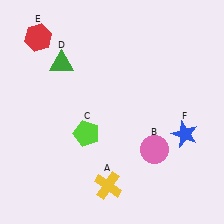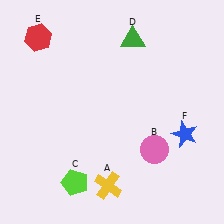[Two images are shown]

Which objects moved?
The objects that moved are: the lime pentagon (C), the green triangle (D).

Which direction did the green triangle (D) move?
The green triangle (D) moved right.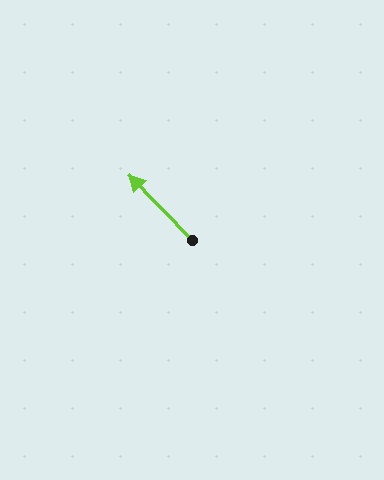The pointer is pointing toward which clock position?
Roughly 11 o'clock.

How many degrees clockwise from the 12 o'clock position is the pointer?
Approximately 316 degrees.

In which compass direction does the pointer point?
Northwest.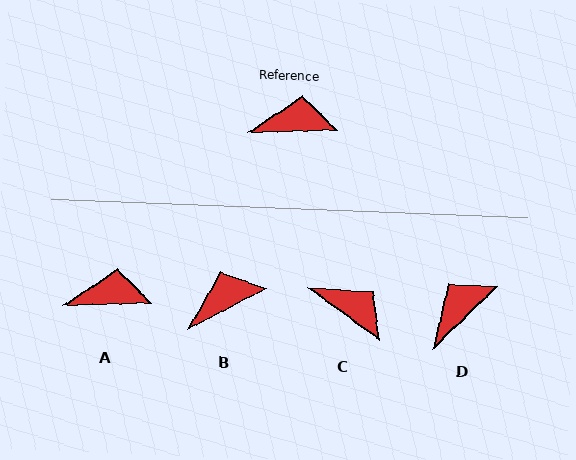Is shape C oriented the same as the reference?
No, it is off by about 37 degrees.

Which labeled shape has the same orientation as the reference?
A.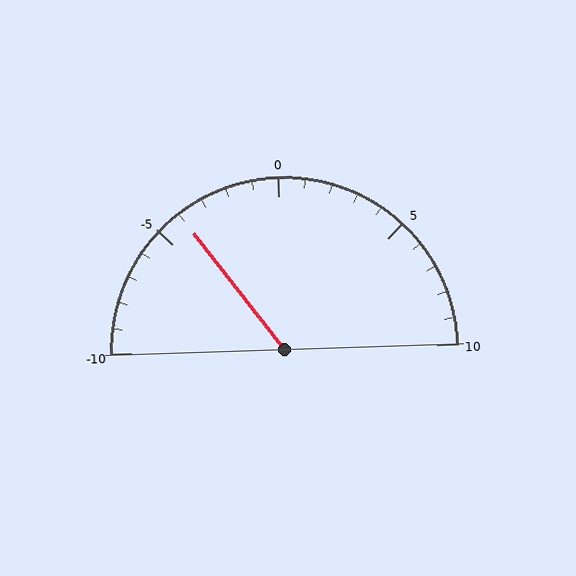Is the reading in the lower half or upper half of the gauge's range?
The reading is in the lower half of the range (-10 to 10).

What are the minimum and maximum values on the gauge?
The gauge ranges from -10 to 10.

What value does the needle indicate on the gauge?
The needle indicates approximately -4.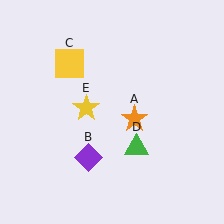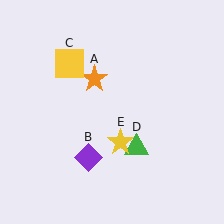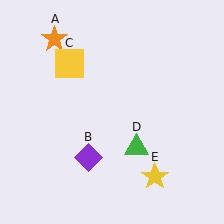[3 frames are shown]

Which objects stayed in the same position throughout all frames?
Purple diamond (object B) and yellow square (object C) and green triangle (object D) remained stationary.